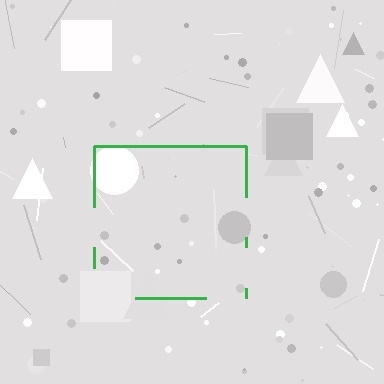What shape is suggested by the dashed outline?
The dashed outline suggests a square.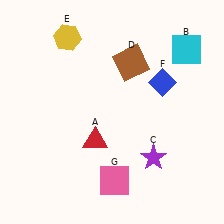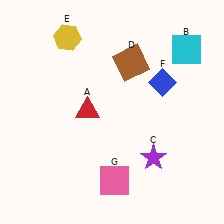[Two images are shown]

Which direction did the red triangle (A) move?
The red triangle (A) moved up.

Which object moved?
The red triangle (A) moved up.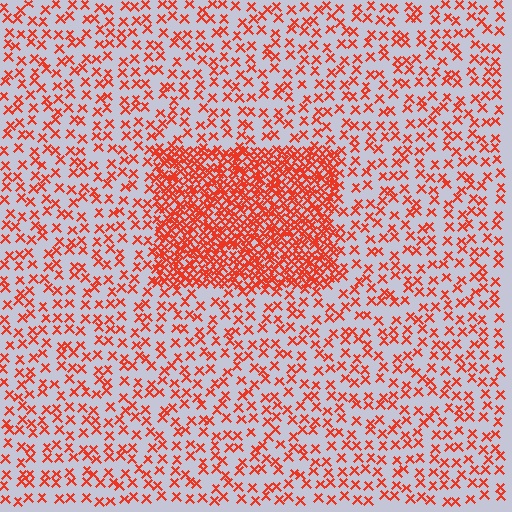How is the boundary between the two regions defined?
The boundary is defined by a change in element density (approximately 3.1x ratio). All elements are the same color, size, and shape.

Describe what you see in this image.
The image contains small red elements arranged at two different densities. A rectangle-shaped region is visible where the elements are more densely packed than the surrounding area.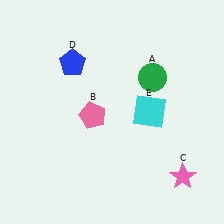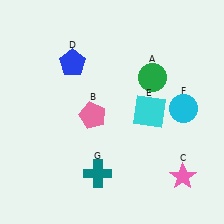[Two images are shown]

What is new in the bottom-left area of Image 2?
A teal cross (G) was added in the bottom-left area of Image 2.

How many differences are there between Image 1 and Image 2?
There are 2 differences between the two images.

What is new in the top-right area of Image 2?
A cyan circle (F) was added in the top-right area of Image 2.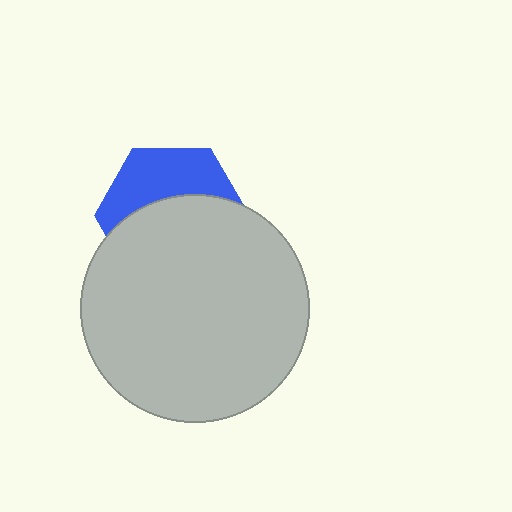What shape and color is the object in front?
The object in front is a light gray circle.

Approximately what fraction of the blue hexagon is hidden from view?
Roughly 60% of the blue hexagon is hidden behind the light gray circle.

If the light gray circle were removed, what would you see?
You would see the complete blue hexagon.